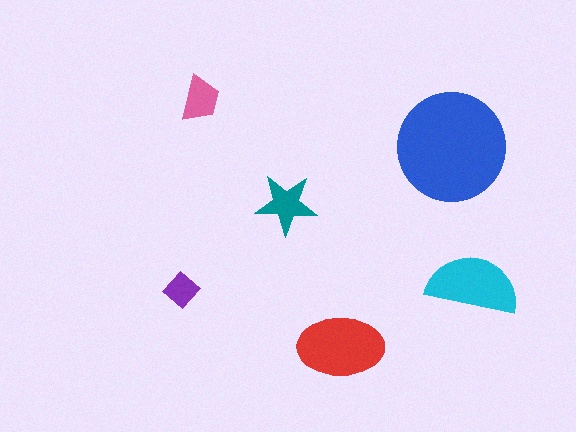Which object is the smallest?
The purple diamond.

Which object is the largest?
The blue circle.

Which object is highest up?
The pink trapezoid is topmost.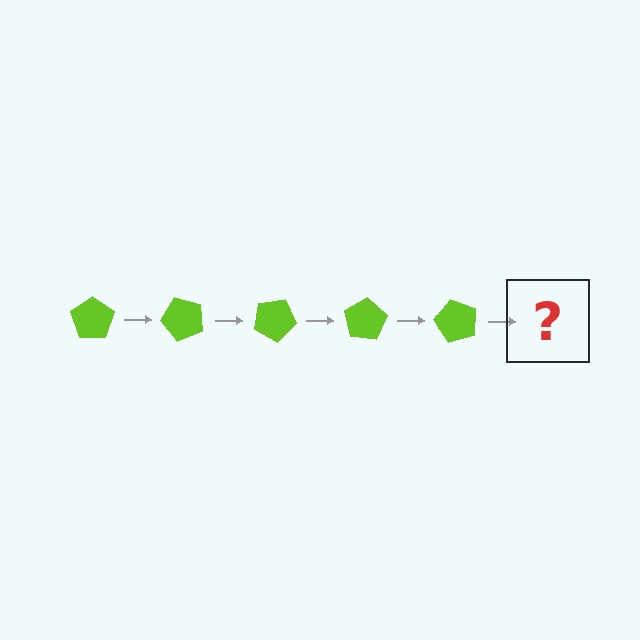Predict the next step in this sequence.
The next step is a lime pentagon rotated 250 degrees.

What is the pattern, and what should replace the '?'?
The pattern is that the pentagon rotates 50 degrees each step. The '?' should be a lime pentagon rotated 250 degrees.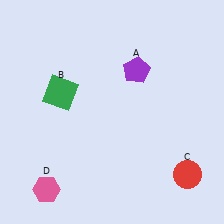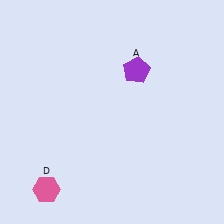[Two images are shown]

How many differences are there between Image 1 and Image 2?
There are 2 differences between the two images.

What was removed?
The green square (B), the red circle (C) were removed in Image 2.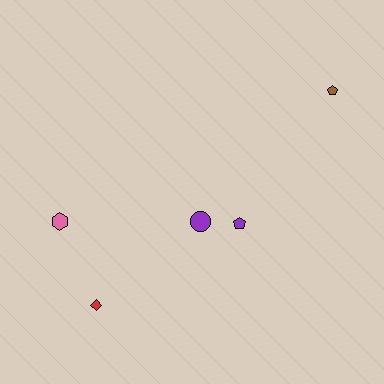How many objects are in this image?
There are 5 objects.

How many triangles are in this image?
There are no triangles.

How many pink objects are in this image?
There is 1 pink object.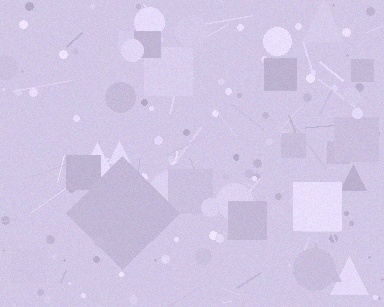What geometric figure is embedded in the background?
A diamond is embedded in the background.